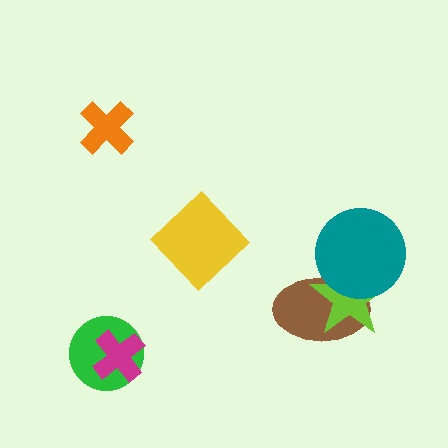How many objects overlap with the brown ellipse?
2 objects overlap with the brown ellipse.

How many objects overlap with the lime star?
2 objects overlap with the lime star.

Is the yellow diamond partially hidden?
No, no other shape covers it.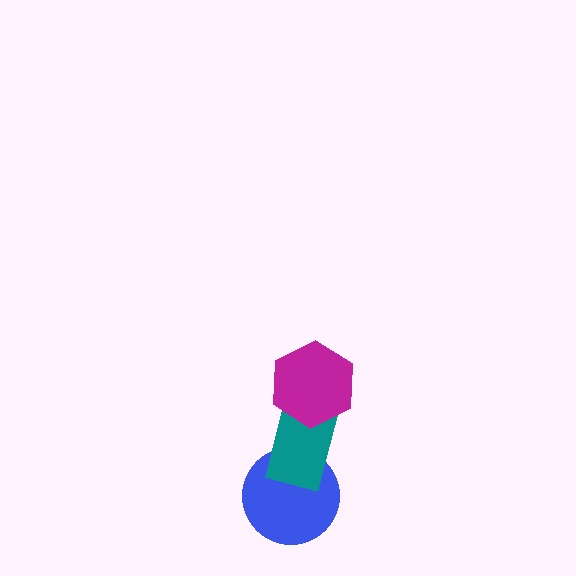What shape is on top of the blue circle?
The teal rectangle is on top of the blue circle.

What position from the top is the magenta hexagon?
The magenta hexagon is 1st from the top.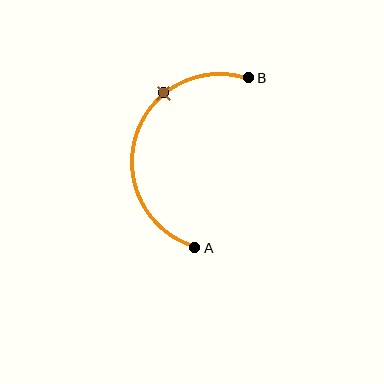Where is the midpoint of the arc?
The arc midpoint is the point on the curve farthest from the straight line joining A and B. It sits to the left of that line.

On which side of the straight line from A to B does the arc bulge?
The arc bulges to the left of the straight line connecting A and B.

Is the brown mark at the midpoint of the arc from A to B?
No. The brown mark lies on the arc but is closer to endpoint B. The arc midpoint would be at the point on the curve equidistant along the arc from both A and B.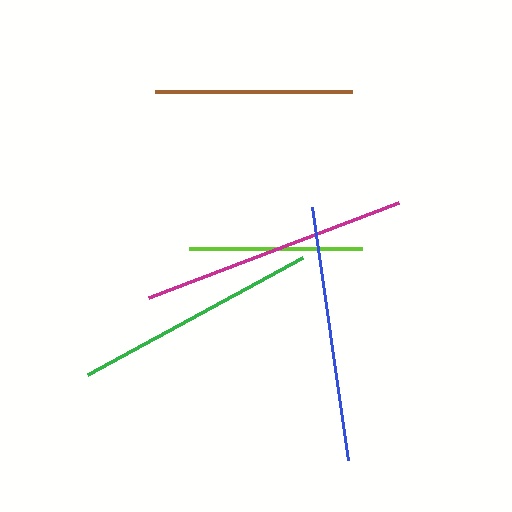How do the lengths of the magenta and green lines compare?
The magenta and green lines are approximately the same length.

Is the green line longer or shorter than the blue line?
The blue line is longer than the green line.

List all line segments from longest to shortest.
From longest to shortest: magenta, blue, green, brown, lime.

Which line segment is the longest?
The magenta line is the longest at approximately 268 pixels.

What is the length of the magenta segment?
The magenta segment is approximately 268 pixels long.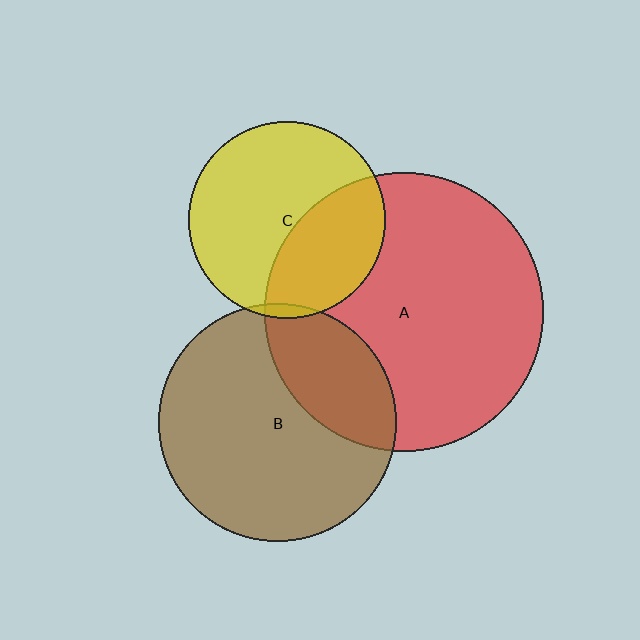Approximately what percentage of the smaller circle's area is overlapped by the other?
Approximately 35%.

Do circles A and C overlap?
Yes.